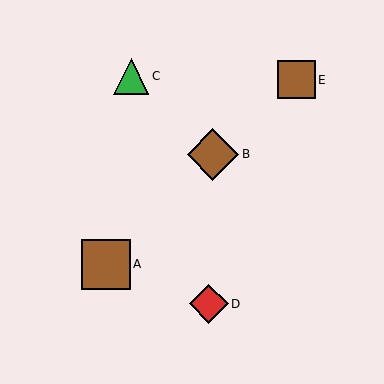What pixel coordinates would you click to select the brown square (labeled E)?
Click at (297, 80) to select the brown square E.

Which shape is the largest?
The brown diamond (labeled B) is the largest.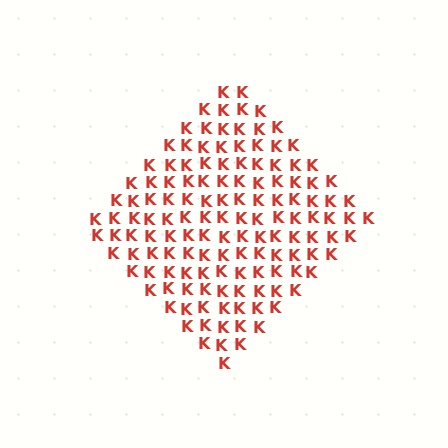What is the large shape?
The large shape is a diamond.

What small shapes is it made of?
It is made of small letter K's.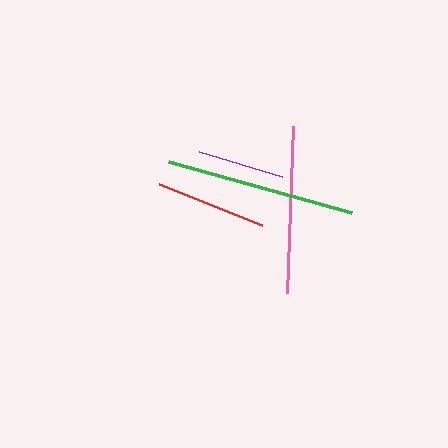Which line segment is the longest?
The green line is the longest at approximately 189 pixels.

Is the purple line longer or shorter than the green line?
The green line is longer than the purple line.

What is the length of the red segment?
The red segment is approximately 111 pixels long.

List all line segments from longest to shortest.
From longest to shortest: green, pink, red, purple.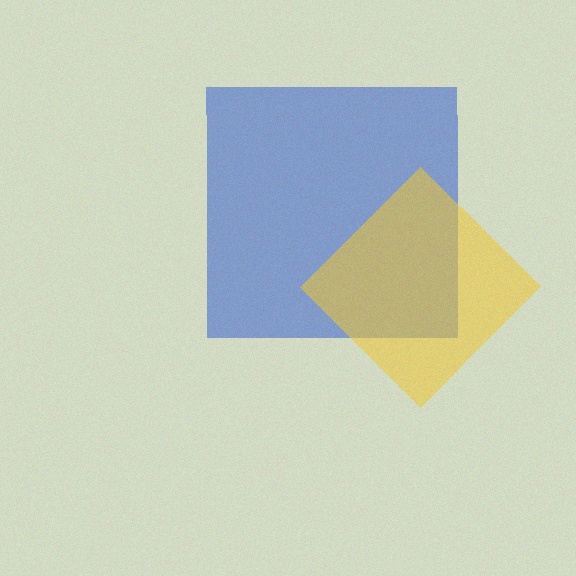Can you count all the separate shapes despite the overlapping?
Yes, there are 2 separate shapes.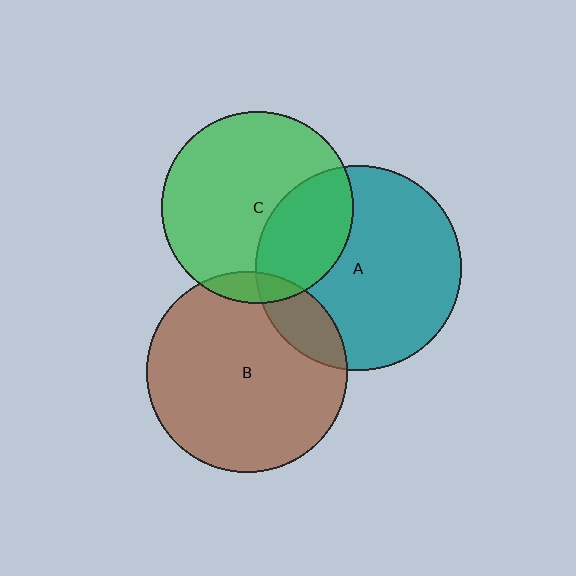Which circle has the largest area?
Circle A (teal).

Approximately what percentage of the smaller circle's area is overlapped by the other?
Approximately 15%.